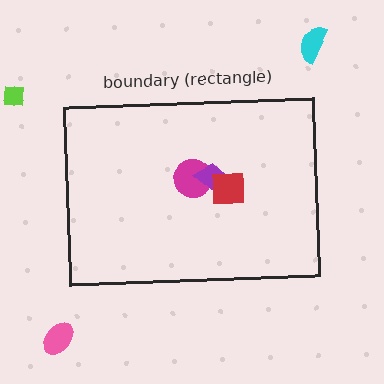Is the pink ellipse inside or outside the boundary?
Outside.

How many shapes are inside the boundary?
3 inside, 3 outside.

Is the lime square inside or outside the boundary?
Outside.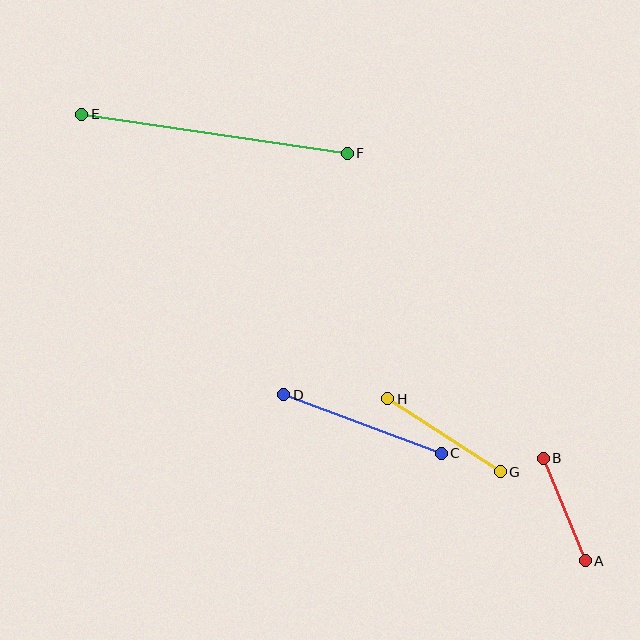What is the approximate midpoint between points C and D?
The midpoint is at approximately (362, 424) pixels.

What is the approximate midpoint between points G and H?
The midpoint is at approximately (444, 435) pixels.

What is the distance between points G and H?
The distance is approximately 134 pixels.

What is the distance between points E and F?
The distance is approximately 268 pixels.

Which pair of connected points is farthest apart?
Points E and F are farthest apart.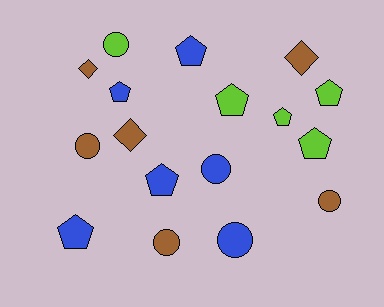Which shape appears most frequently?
Pentagon, with 8 objects.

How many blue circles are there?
There are 2 blue circles.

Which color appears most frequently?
Blue, with 6 objects.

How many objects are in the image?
There are 17 objects.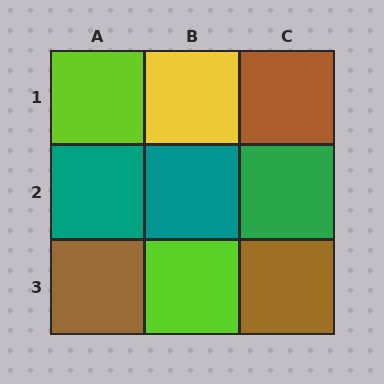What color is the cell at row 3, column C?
Brown.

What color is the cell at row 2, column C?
Green.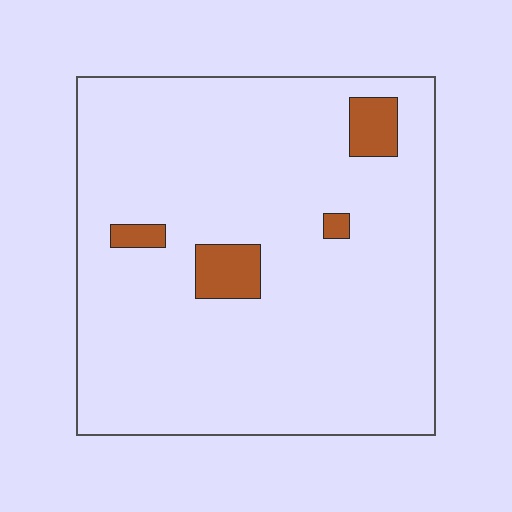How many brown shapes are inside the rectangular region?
4.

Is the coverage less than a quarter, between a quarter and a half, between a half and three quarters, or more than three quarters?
Less than a quarter.